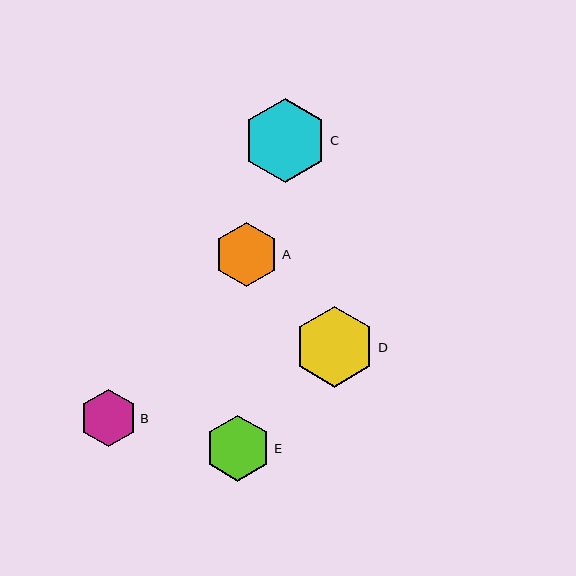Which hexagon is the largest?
Hexagon C is the largest with a size of approximately 84 pixels.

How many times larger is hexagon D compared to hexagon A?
Hexagon D is approximately 1.3 times the size of hexagon A.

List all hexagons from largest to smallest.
From largest to smallest: C, D, E, A, B.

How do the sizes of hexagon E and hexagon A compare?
Hexagon E and hexagon A are approximately the same size.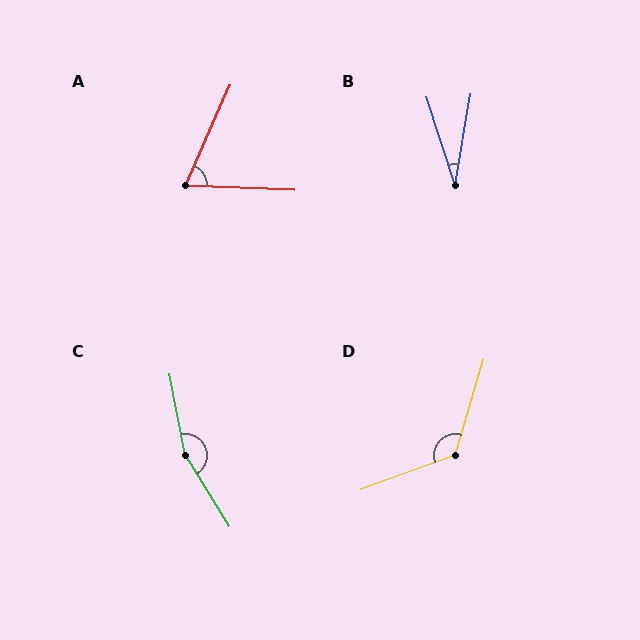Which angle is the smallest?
B, at approximately 28 degrees.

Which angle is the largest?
C, at approximately 159 degrees.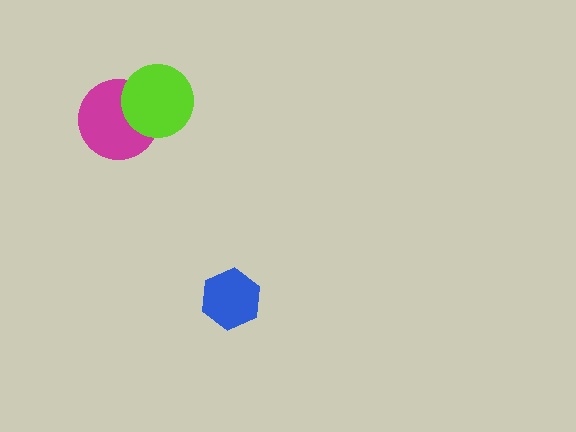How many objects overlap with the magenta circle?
1 object overlaps with the magenta circle.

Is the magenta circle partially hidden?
Yes, it is partially covered by another shape.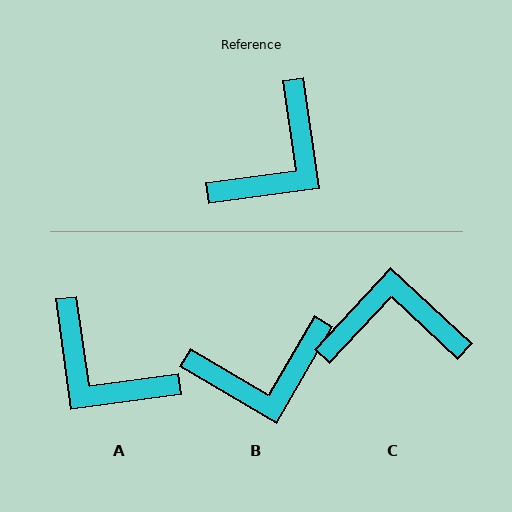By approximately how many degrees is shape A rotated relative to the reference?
Approximately 90 degrees clockwise.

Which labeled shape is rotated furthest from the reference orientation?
C, about 129 degrees away.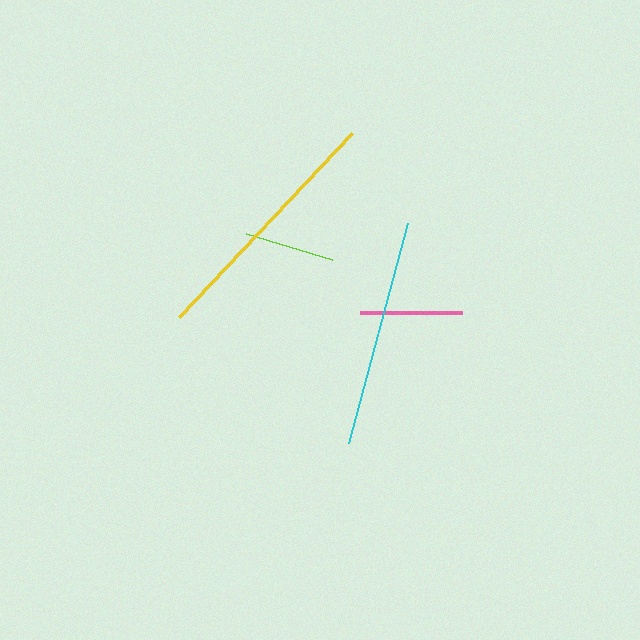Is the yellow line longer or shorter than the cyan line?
The yellow line is longer than the cyan line.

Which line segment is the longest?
The yellow line is the longest at approximately 253 pixels.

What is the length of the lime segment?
The lime segment is approximately 90 pixels long.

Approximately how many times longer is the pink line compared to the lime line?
The pink line is approximately 1.1 times the length of the lime line.